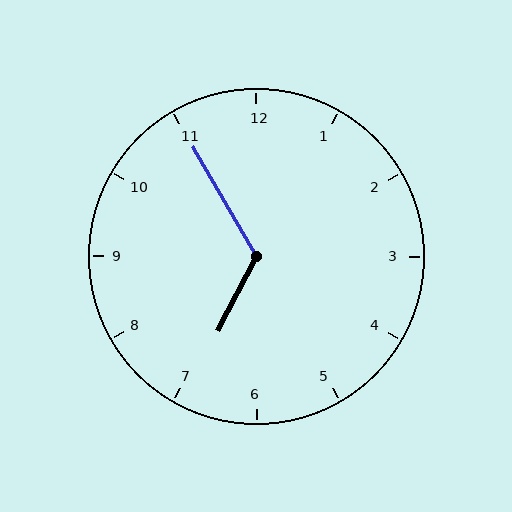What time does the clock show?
6:55.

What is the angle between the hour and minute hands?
Approximately 122 degrees.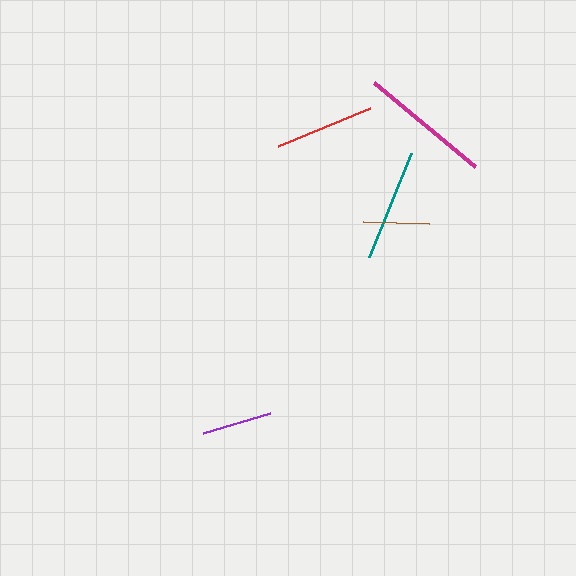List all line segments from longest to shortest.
From longest to shortest: magenta, teal, red, purple, brown.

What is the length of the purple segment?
The purple segment is approximately 69 pixels long.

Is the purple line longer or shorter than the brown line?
The purple line is longer than the brown line.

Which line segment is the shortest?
The brown line is the shortest at approximately 66 pixels.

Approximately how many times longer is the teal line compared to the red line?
The teal line is approximately 1.1 times the length of the red line.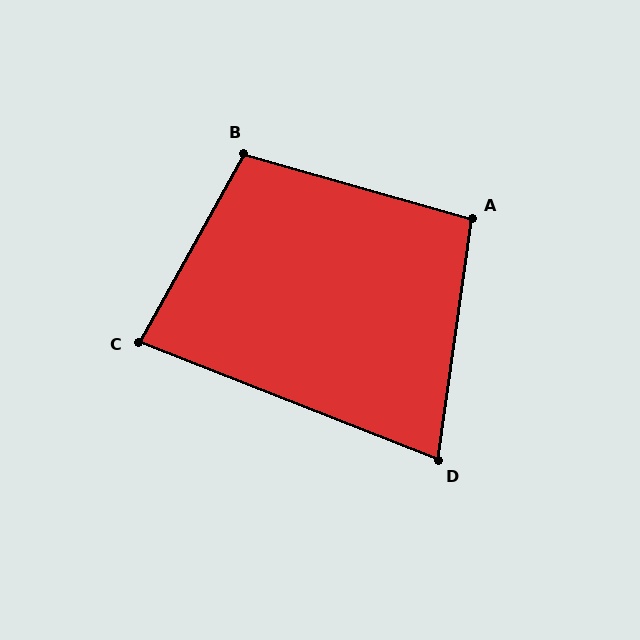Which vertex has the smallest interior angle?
D, at approximately 77 degrees.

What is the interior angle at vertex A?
Approximately 98 degrees (obtuse).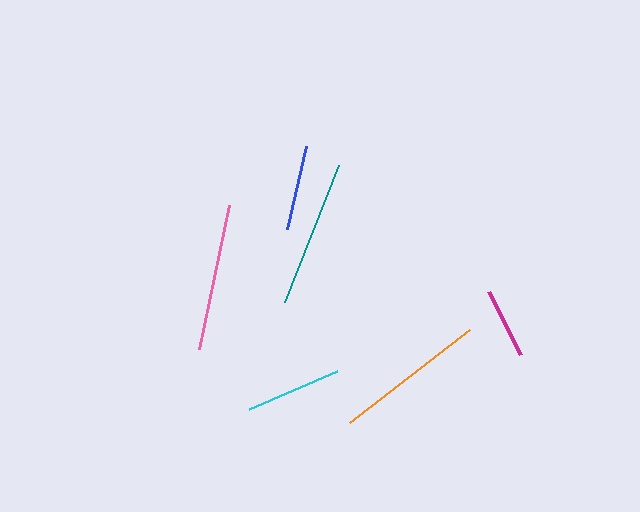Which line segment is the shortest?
The magenta line is the shortest at approximately 71 pixels.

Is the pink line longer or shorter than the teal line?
The pink line is longer than the teal line.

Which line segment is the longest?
The orange line is the longest at approximately 152 pixels.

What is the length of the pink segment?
The pink segment is approximately 148 pixels long.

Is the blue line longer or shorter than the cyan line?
The cyan line is longer than the blue line.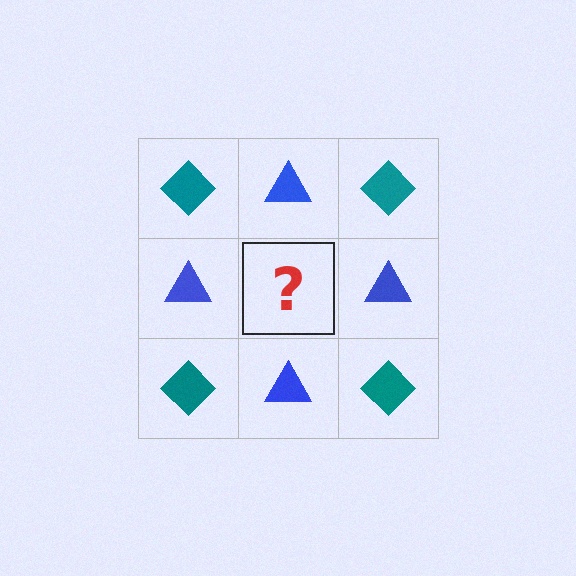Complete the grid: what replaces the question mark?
The question mark should be replaced with a teal diamond.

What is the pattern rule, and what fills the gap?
The rule is that it alternates teal diamond and blue triangle in a checkerboard pattern. The gap should be filled with a teal diamond.